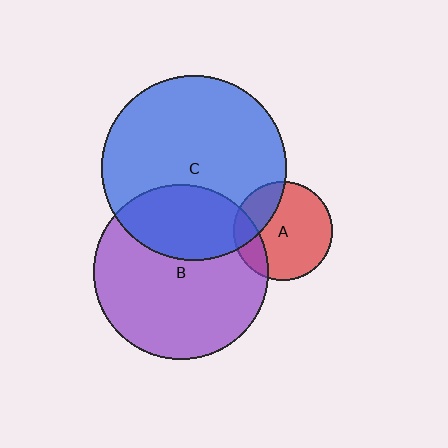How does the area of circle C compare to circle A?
Approximately 3.5 times.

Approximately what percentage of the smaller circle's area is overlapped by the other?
Approximately 25%.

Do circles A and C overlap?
Yes.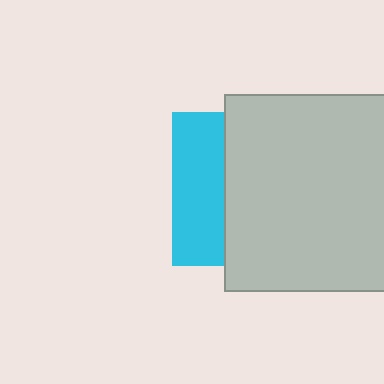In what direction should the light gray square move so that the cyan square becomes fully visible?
The light gray square should move right. That is the shortest direction to clear the overlap and leave the cyan square fully visible.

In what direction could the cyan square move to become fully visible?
The cyan square could move left. That would shift it out from behind the light gray square entirely.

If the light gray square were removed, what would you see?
You would see the complete cyan square.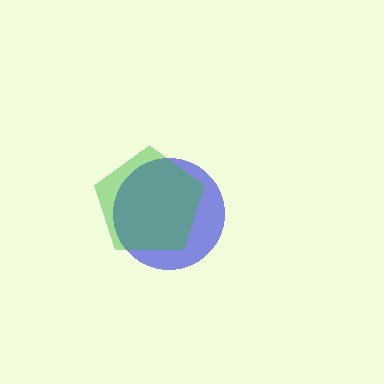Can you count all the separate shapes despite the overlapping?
Yes, there are 2 separate shapes.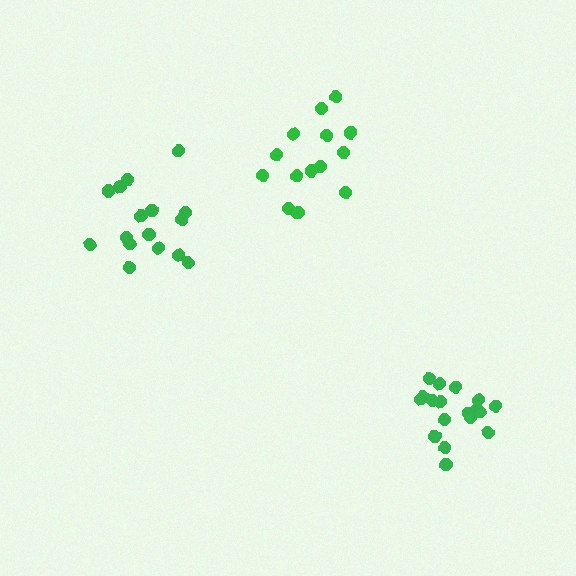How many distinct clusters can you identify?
There are 3 distinct clusters.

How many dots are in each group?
Group 1: 16 dots, Group 2: 18 dots, Group 3: 14 dots (48 total).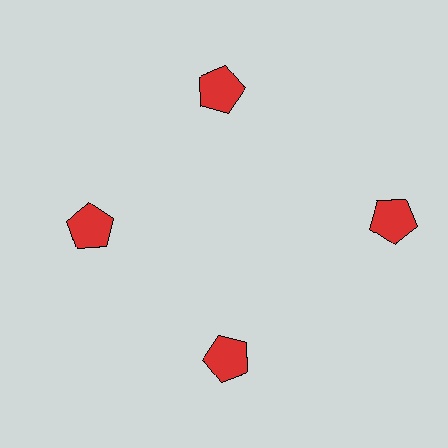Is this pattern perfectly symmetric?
No. The 4 red pentagons are arranged in a ring, but one element near the 3 o'clock position is pushed outward from the center, breaking the 4-fold rotational symmetry.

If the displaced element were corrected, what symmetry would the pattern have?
It would have 4-fold rotational symmetry — the pattern would map onto itself every 90 degrees.